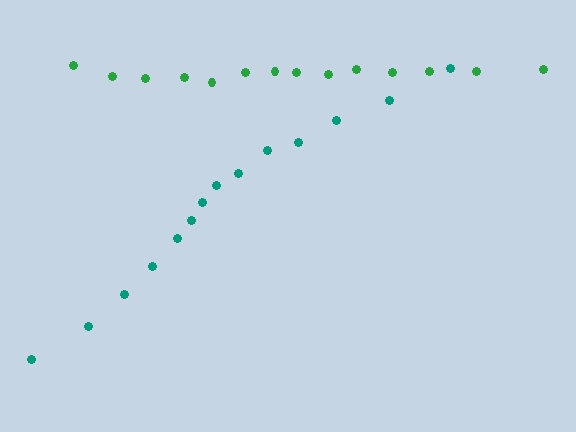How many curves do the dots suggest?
There are 2 distinct paths.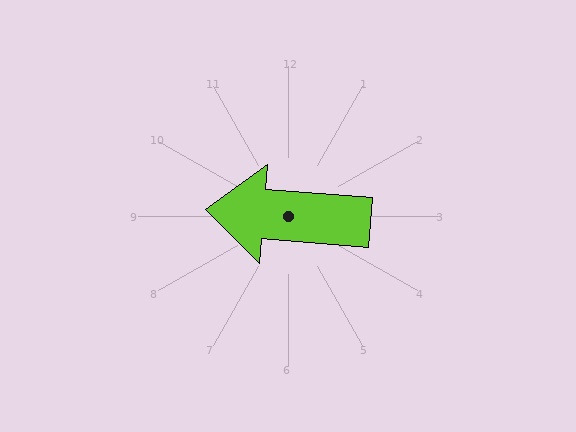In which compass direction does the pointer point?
West.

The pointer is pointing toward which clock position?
Roughly 9 o'clock.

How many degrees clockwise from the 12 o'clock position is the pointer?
Approximately 274 degrees.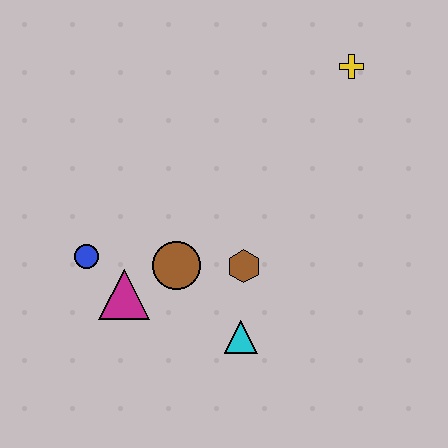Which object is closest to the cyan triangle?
The brown hexagon is closest to the cyan triangle.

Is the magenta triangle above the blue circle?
No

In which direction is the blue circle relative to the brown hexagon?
The blue circle is to the left of the brown hexagon.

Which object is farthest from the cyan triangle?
The yellow cross is farthest from the cyan triangle.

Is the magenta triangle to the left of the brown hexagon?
Yes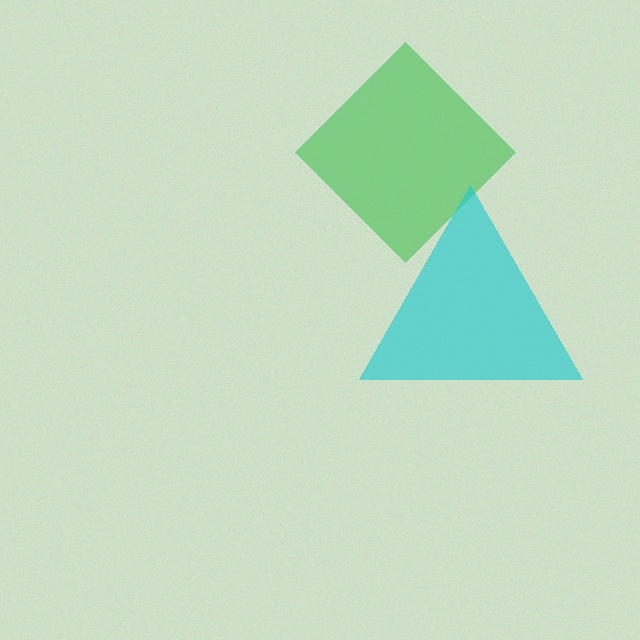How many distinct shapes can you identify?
There are 2 distinct shapes: a green diamond, a cyan triangle.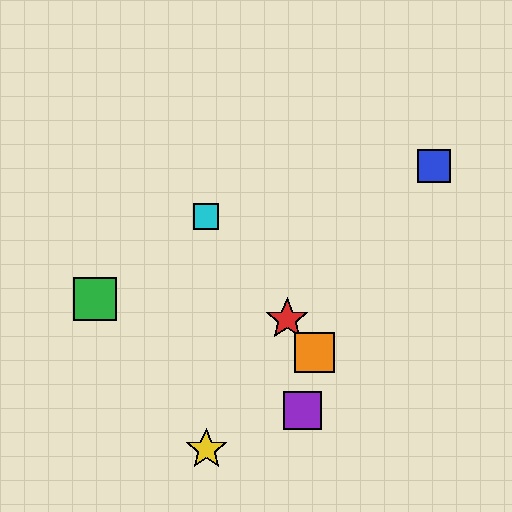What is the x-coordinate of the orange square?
The orange square is at x≈315.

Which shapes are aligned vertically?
The yellow star, the cyan square are aligned vertically.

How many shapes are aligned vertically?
2 shapes (the yellow star, the cyan square) are aligned vertically.